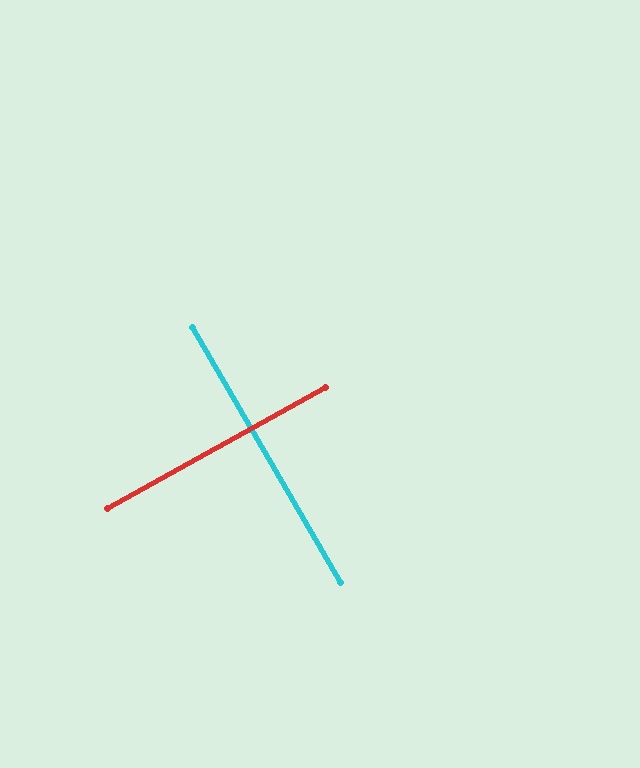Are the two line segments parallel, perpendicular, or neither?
Perpendicular — they meet at approximately 89°.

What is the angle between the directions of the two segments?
Approximately 89 degrees.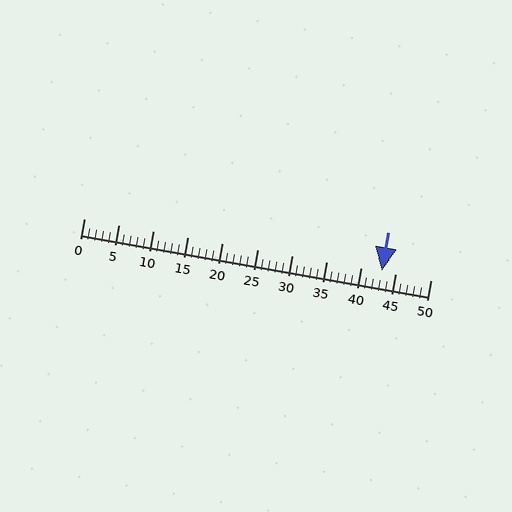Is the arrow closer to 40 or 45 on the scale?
The arrow is closer to 45.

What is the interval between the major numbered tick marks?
The major tick marks are spaced 5 units apart.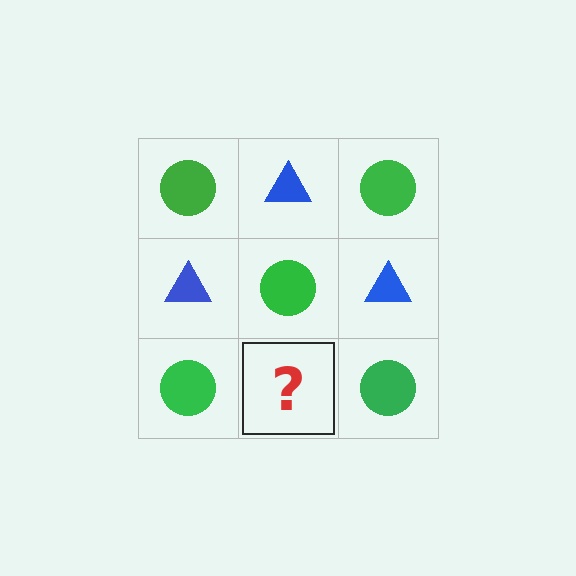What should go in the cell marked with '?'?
The missing cell should contain a blue triangle.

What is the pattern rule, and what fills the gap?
The rule is that it alternates green circle and blue triangle in a checkerboard pattern. The gap should be filled with a blue triangle.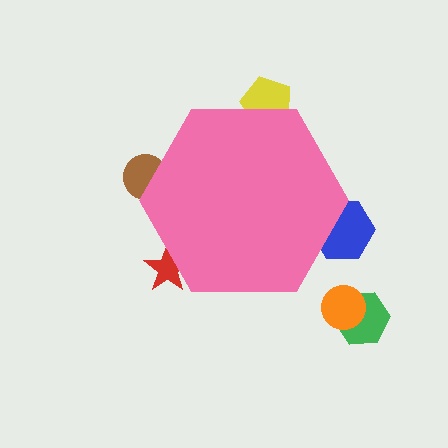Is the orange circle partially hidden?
No, the orange circle is fully visible.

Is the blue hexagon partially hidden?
Yes, the blue hexagon is partially hidden behind the pink hexagon.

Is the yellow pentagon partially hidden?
Yes, the yellow pentagon is partially hidden behind the pink hexagon.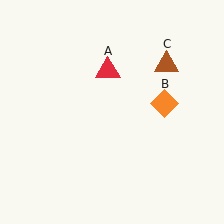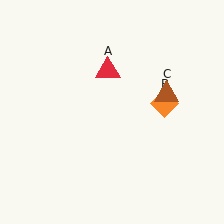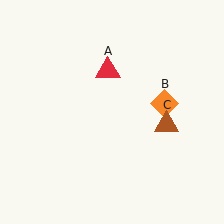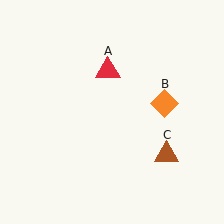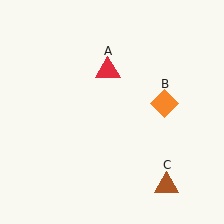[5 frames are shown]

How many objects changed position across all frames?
1 object changed position: brown triangle (object C).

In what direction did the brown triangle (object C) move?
The brown triangle (object C) moved down.